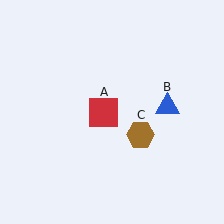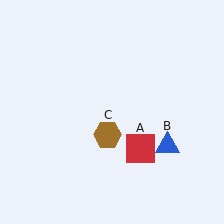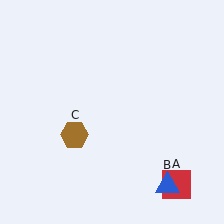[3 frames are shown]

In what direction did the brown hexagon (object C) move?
The brown hexagon (object C) moved left.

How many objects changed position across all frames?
3 objects changed position: red square (object A), blue triangle (object B), brown hexagon (object C).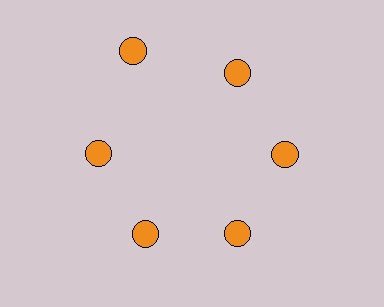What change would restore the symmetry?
The symmetry would be restored by moving it inward, back onto the ring so that all 6 circles sit at equal angles and equal distance from the center.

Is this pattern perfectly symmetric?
No. The 6 orange circles are arranged in a ring, but one element near the 11 o'clock position is pushed outward from the center, breaking the 6-fold rotational symmetry.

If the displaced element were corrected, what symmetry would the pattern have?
It would have 6-fold rotational symmetry — the pattern would map onto itself every 60 degrees.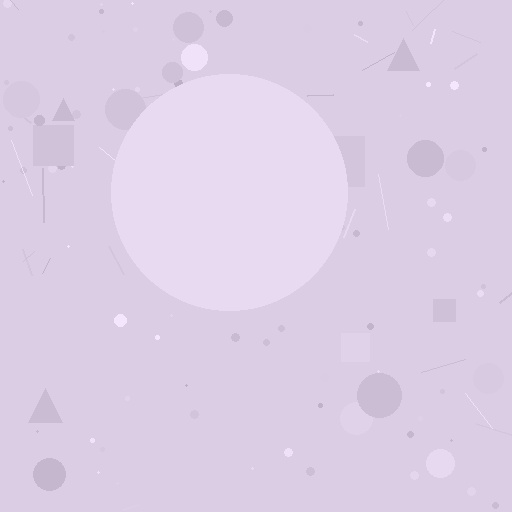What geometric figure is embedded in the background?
A circle is embedded in the background.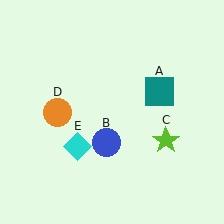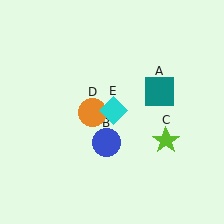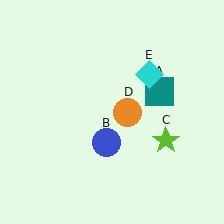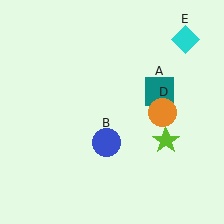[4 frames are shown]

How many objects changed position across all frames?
2 objects changed position: orange circle (object D), cyan diamond (object E).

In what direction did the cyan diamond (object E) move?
The cyan diamond (object E) moved up and to the right.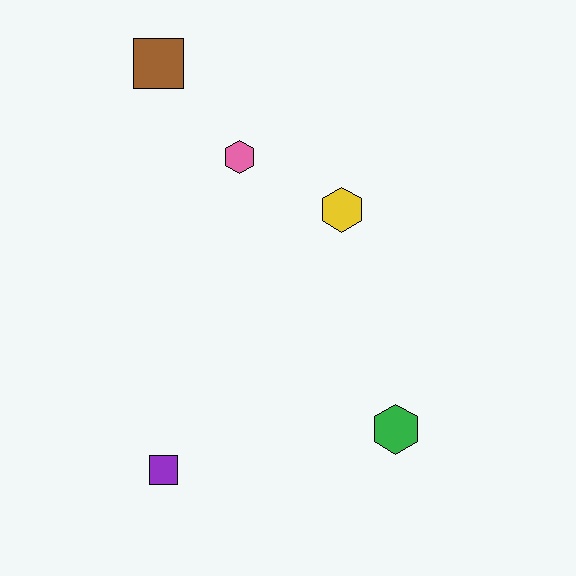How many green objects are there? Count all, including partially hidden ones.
There is 1 green object.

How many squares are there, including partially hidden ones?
There are 2 squares.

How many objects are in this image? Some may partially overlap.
There are 5 objects.